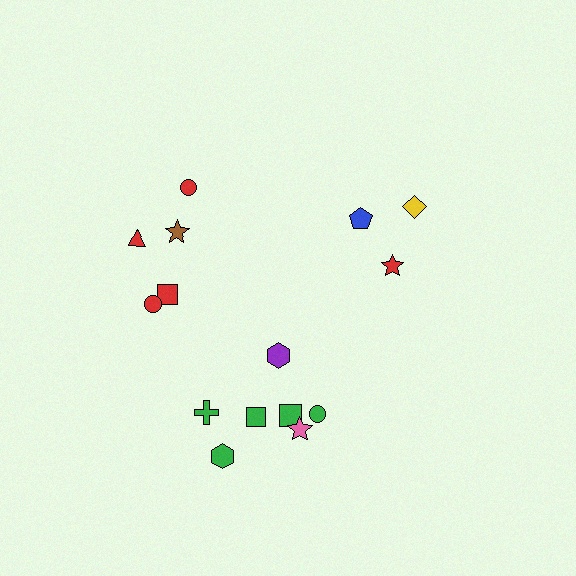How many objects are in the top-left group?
There are 5 objects.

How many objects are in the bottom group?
There are 7 objects.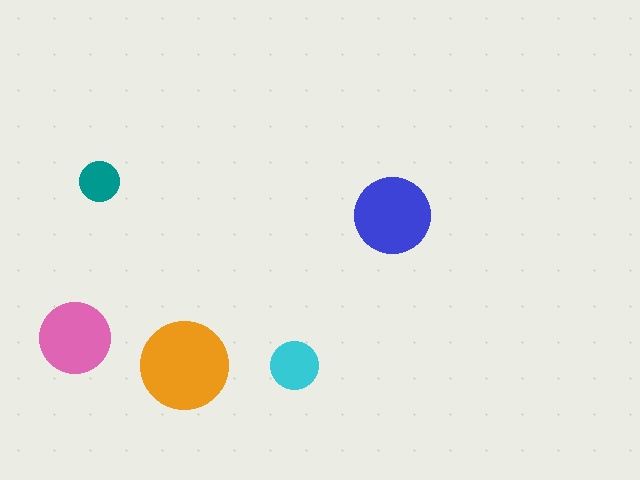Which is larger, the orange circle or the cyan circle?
The orange one.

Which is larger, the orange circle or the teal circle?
The orange one.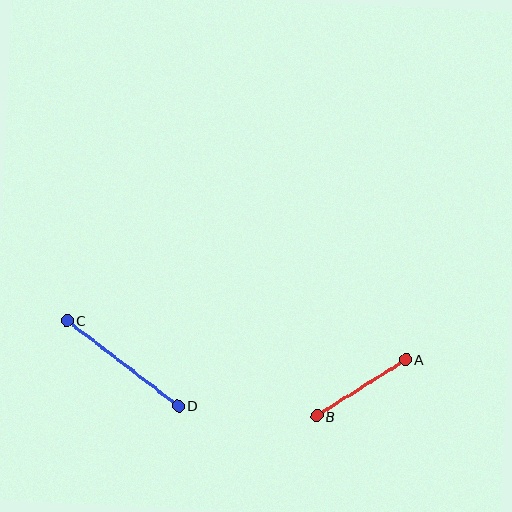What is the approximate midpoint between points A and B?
The midpoint is at approximately (361, 388) pixels.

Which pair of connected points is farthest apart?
Points C and D are farthest apart.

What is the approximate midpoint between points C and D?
The midpoint is at approximately (123, 363) pixels.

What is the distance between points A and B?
The distance is approximately 105 pixels.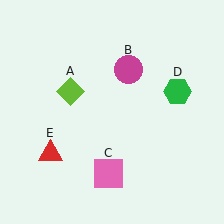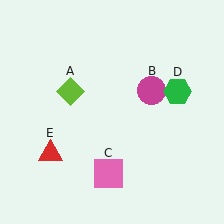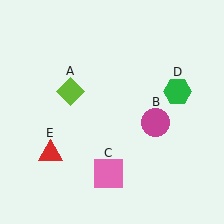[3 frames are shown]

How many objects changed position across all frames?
1 object changed position: magenta circle (object B).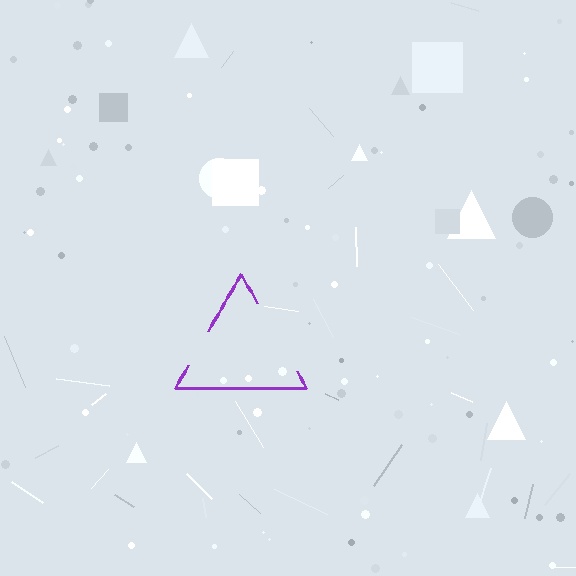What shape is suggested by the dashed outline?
The dashed outline suggests a triangle.